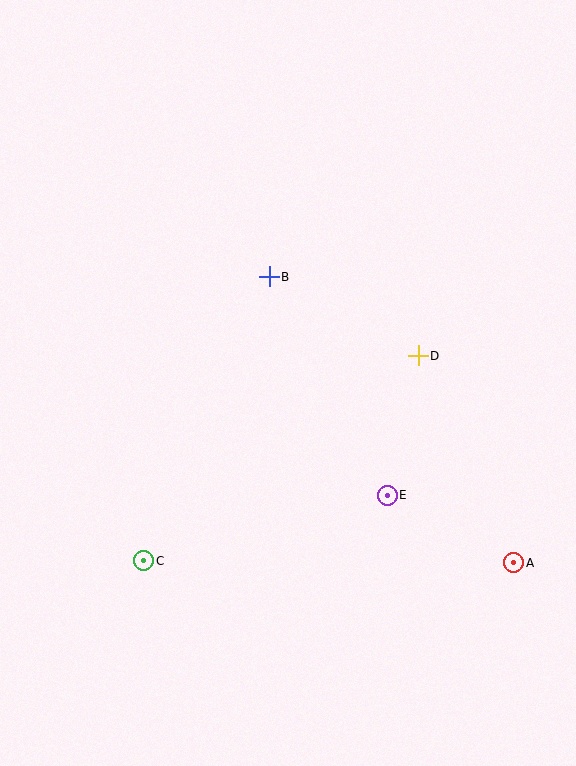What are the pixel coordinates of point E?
Point E is at (387, 495).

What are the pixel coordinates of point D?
Point D is at (418, 356).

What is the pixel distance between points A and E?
The distance between A and E is 143 pixels.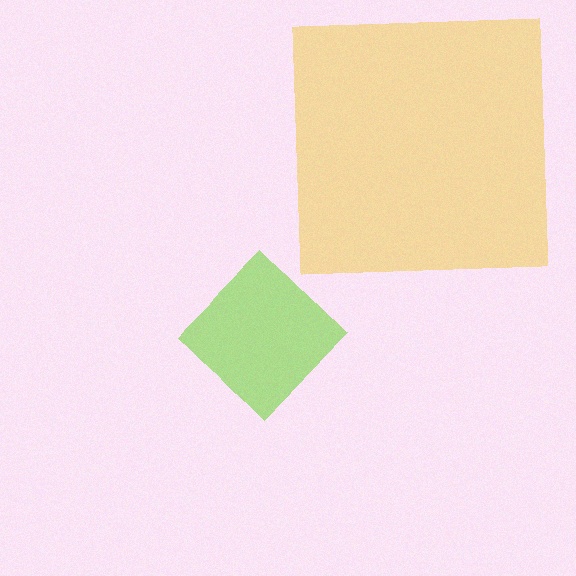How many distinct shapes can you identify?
There are 2 distinct shapes: a lime diamond, a yellow square.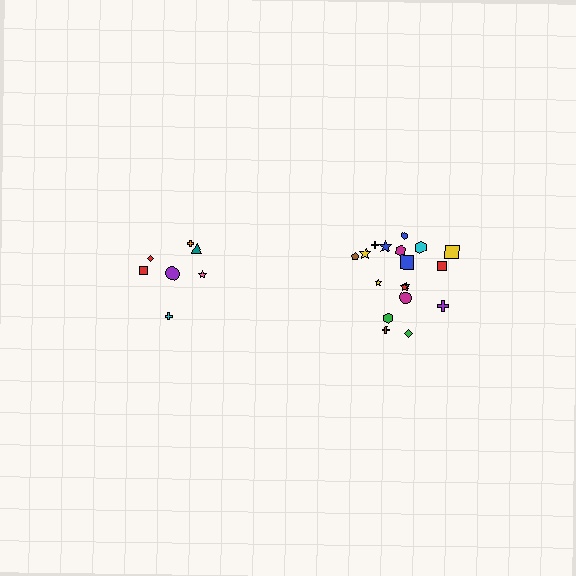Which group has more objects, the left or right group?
The right group.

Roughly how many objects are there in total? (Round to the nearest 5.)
Roughly 25 objects in total.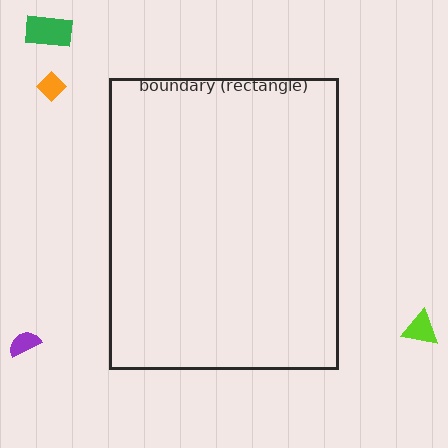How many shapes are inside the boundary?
0 inside, 4 outside.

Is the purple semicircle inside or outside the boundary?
Outside.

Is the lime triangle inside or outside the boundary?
Outside.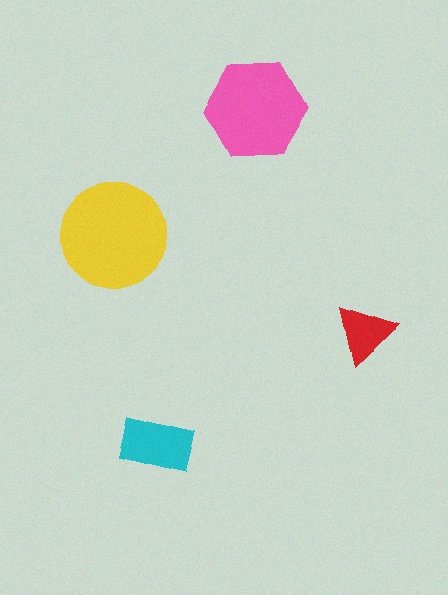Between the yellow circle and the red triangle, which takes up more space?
The yellow circle.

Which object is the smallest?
The red triangle.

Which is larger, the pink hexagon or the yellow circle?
The yellow circle.